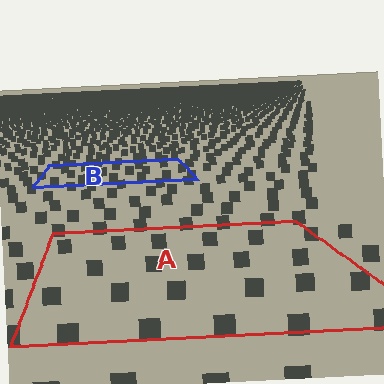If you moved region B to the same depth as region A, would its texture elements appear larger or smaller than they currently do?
They would appear larger. At a closer depth, the same texture elements are projected at a bigger on-screen size.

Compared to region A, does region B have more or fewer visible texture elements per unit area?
Region B has more texture elements per unit area — they are packed more densely because it is farther away.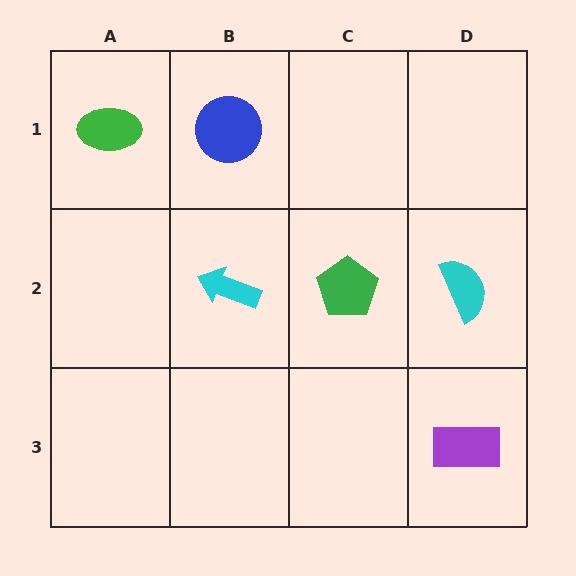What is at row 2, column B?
A cyan arrow.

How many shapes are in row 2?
3 shapes.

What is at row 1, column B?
A blue circle.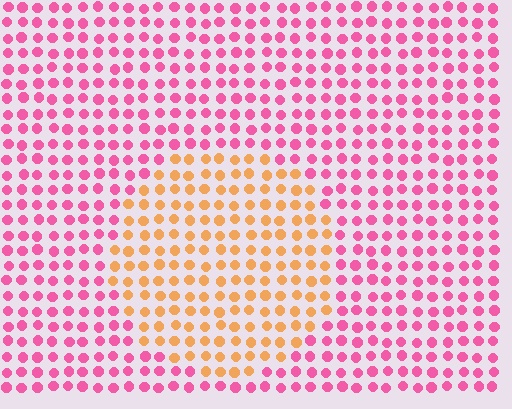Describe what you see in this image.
The image is filled with small pink elements in a uniform arrangement. A circle-shaped region is visible where the elements are tinted to a slightly different hue, forming a subtle color boundary.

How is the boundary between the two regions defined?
The boundary is defined purely by a slight shift in hue (about 60 degrees). Spacing, size, and orientation are identical on both sides.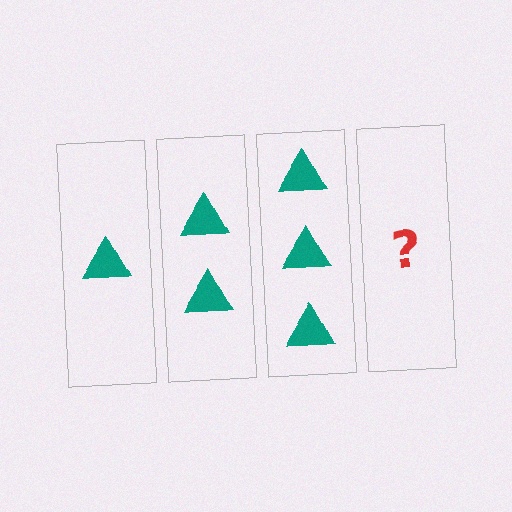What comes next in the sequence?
The next element should be 4 triangles.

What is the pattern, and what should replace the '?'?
The pattern is that each step adds one more triangle. The '?' should be 4 triangles.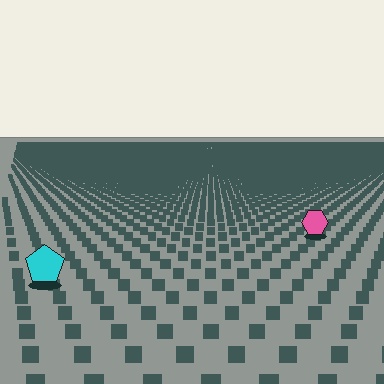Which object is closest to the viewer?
The cyan pentagon is closest. The texture marks near it are larger and more spread out.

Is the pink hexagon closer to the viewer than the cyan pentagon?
No. The cyan pentagon is closer — you can tell from the texture gradient: the ground texture is coarser near it.